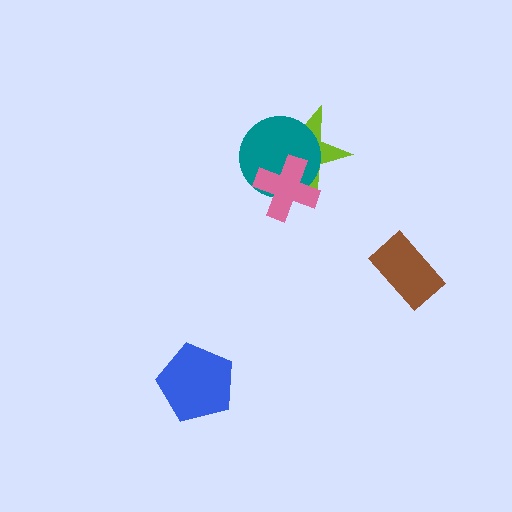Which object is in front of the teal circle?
The pink cross is in front of the teal circle.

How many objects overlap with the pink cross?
2 objects overlap with the pink cross.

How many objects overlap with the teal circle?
2 objects overlap with the teal circle.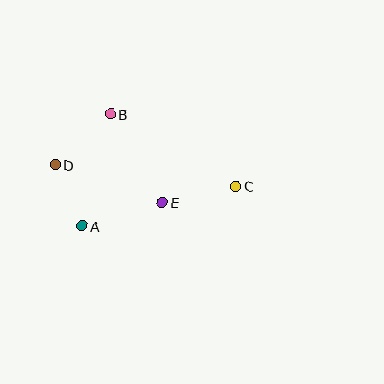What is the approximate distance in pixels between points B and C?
The distance between B and C is approximately 145 pixels.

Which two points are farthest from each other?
Points C and D are farthest from each other.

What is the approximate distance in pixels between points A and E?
The distance between A and E is approximately 83 pixels.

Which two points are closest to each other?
Points A and D are closest to each other.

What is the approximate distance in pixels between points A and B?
The distance between A and B is approximately 115 pixels.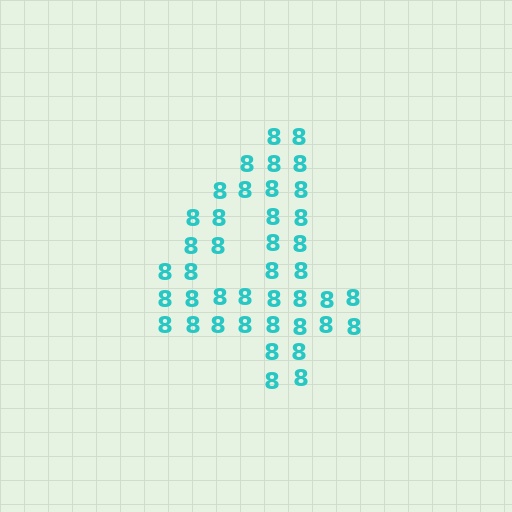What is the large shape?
The large shape is the digit 4.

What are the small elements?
The small elements are digit 8's.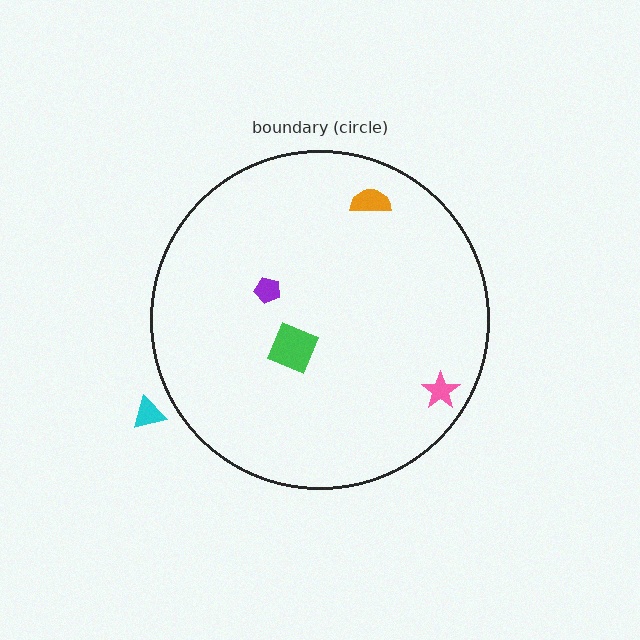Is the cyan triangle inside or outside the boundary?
Outside.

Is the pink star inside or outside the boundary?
Inside.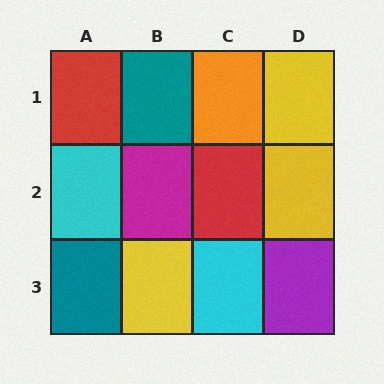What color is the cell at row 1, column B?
Teal.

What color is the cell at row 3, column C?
Cyan.